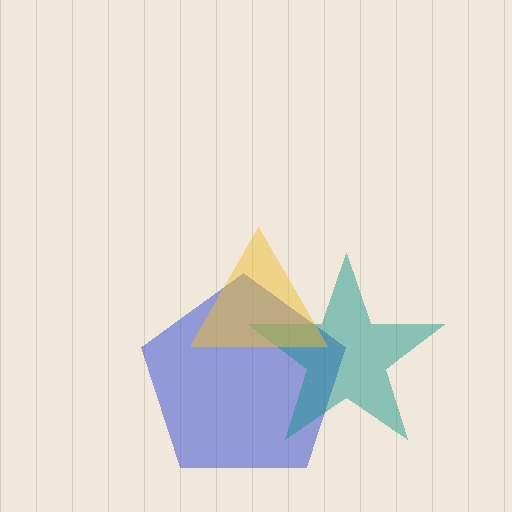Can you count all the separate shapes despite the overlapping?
Yes, there are 3 separate shapes.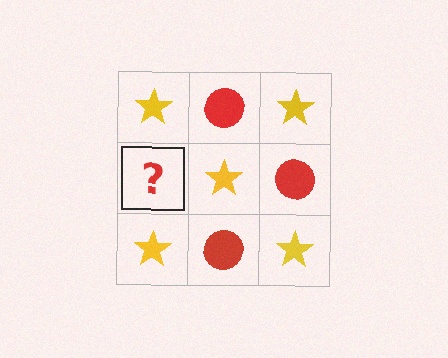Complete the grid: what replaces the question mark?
The question mark should be replaced with a red circle.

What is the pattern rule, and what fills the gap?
The rule is that it alternates yellow star and red circle in a checkerboard pattern. The gap should be filled with a red circle.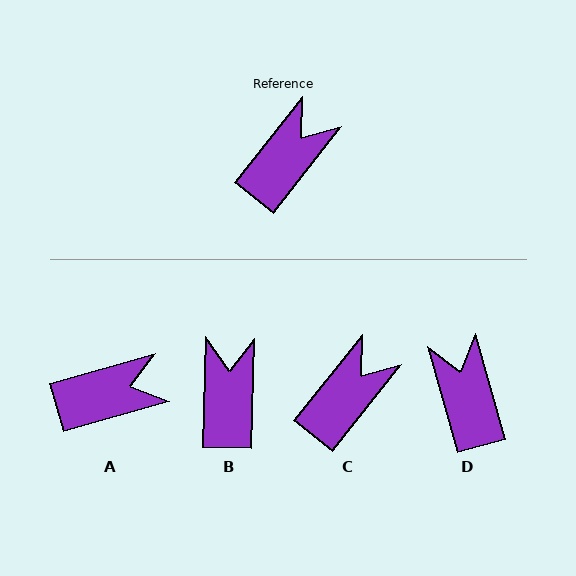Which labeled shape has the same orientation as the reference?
C.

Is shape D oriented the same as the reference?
No, it is off by about 54 degrees.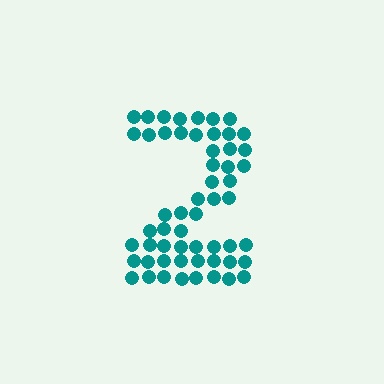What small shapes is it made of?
It is made of small circles.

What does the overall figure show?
The overall figure shows the digit 2.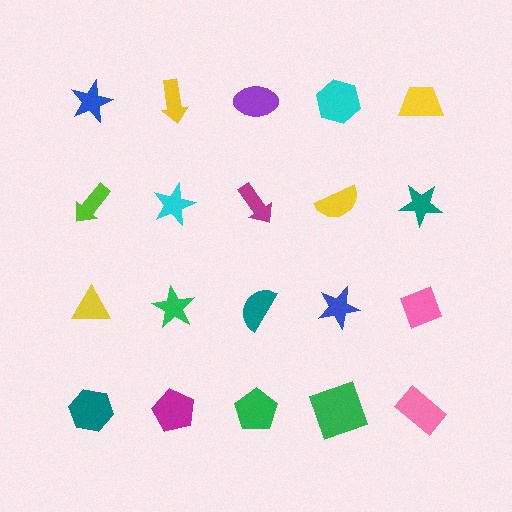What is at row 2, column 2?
A cyan star.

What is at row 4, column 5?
A pink rectangle.